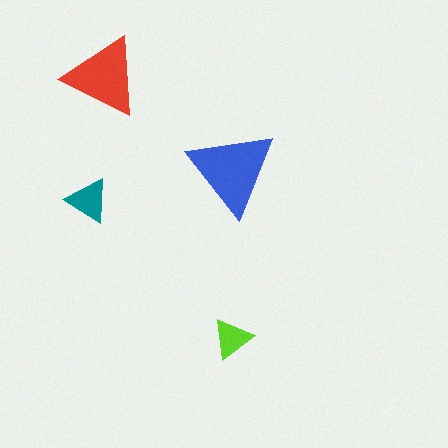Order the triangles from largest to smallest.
the blue one, the red one, the teal one, the lime one.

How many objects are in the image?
There are 4 objects in the image.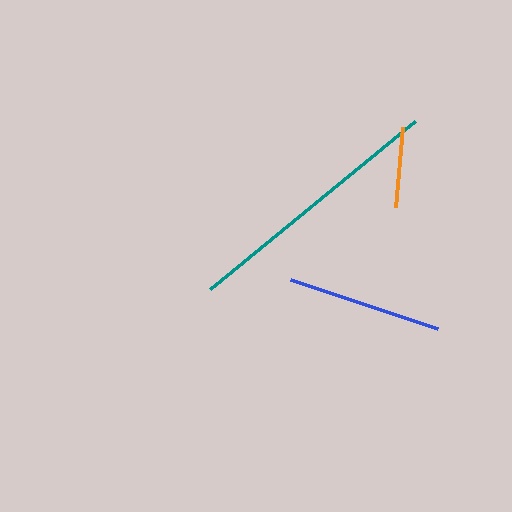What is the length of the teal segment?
The teal segment is approximately 265 pixels long.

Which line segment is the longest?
The teal line is the longest at approximately 265 pixels.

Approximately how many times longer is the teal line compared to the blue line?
The teal line is approximately 1.7 times the length of the blue line.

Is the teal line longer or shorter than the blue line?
The teal line is longer than the blue line.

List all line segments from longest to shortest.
From longest to shortest: teal, blue, orange.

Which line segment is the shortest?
The orange line is the shortest at approximately 81 pixels.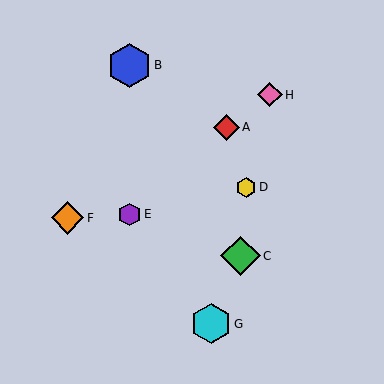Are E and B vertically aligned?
Yes, both are at x≈130.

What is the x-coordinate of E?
Object E is at x≈130.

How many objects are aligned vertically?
2 objects (B, E) are aligned vertically.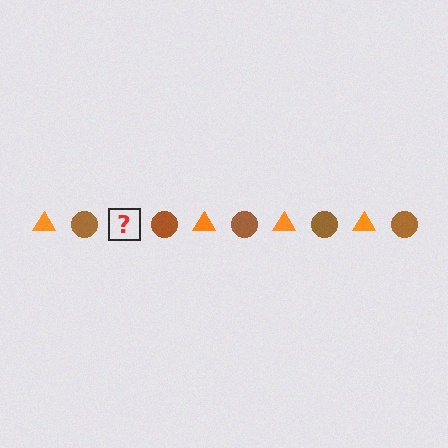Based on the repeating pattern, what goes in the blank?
The blank should be an orange triangle.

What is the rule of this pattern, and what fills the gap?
The rule is that the pattern alternates between orange triangle and brown circle. The gap should be filled with an orange triangle.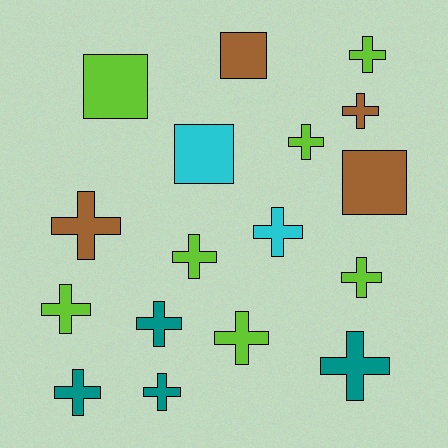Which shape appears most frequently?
Cross, with 13 objects.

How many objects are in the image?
There are 17 objects.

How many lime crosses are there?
There are 6 lime crosses.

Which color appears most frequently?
Lime, with 7 objects.